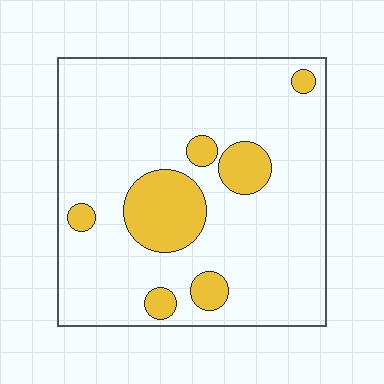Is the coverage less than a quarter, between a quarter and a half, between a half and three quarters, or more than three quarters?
Less than a quarter.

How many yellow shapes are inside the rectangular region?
7.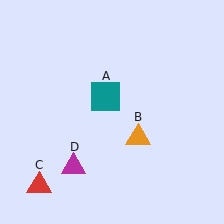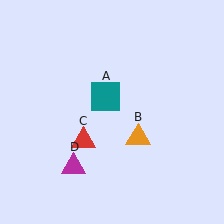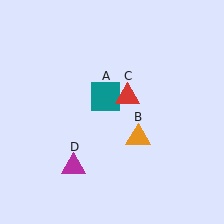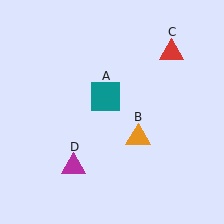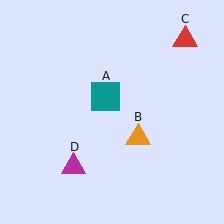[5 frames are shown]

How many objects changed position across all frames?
1 object changed position: red triangle (object C).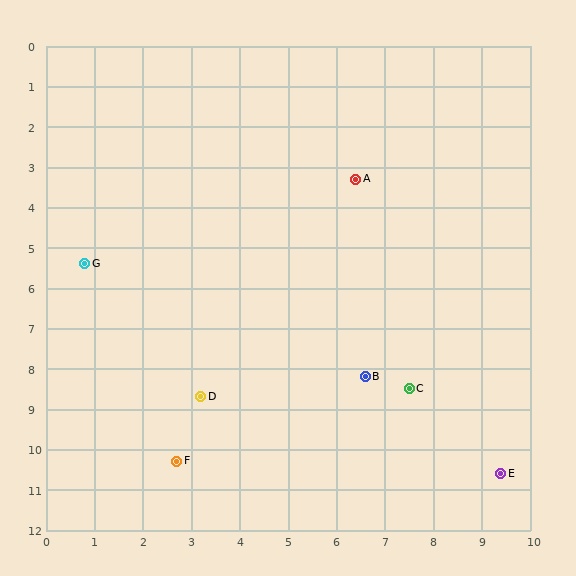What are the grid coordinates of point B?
Point B is at approximately (6.6, 8.2).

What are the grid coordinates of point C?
Point C is at approximately (7.5, 8.5).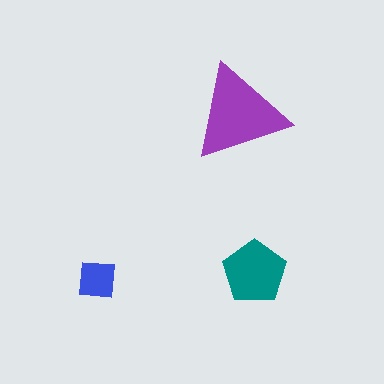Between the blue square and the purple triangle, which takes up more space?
The purple triangle.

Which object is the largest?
The purple triangle.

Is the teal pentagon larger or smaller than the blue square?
Larger.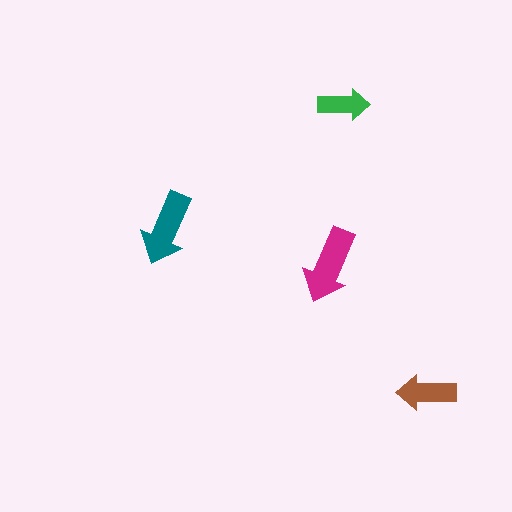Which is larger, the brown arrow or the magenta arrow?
The magenta one.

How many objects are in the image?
There are 4 objects in the image.